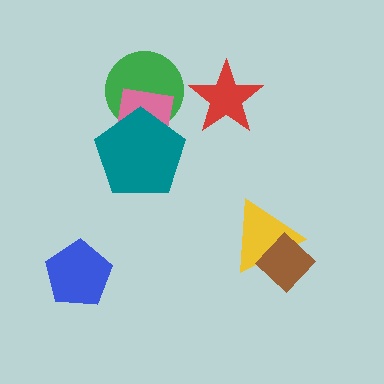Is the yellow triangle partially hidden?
Yes, it is partially covered by another shape.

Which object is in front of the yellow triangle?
The brown diamond is in front of the yellow triangle.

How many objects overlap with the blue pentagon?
0 objects overlap with the blue pentagon.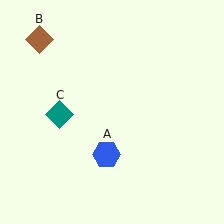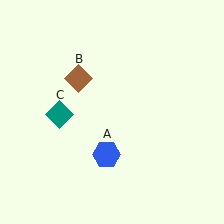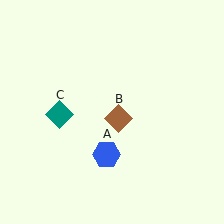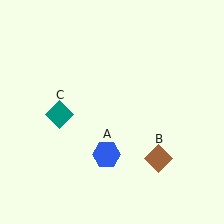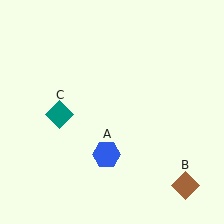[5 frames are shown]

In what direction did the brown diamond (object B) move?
The brown diamond (object B) moved down and to the right.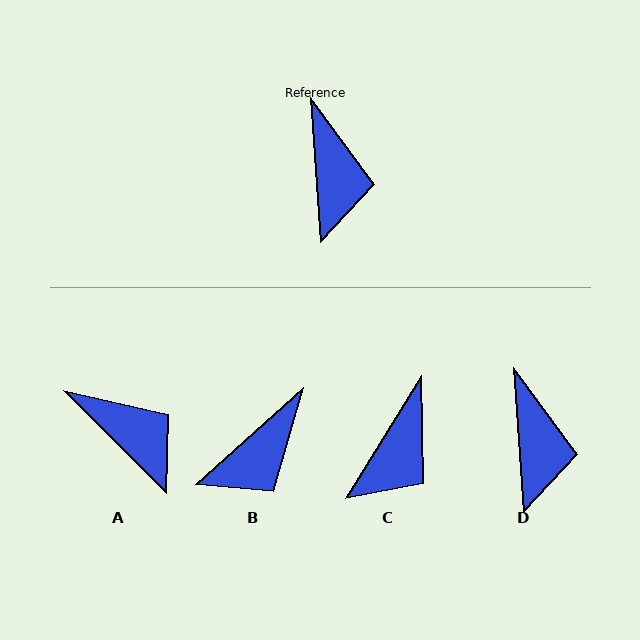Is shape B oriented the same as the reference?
No, it is off by about 52 degrees.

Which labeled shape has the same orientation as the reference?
D.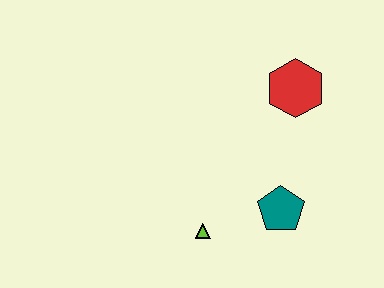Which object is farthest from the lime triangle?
The red hexagon is farthest from the lime triangle.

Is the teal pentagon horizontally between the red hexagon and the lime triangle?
Yes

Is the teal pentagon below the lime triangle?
No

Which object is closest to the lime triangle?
The teal pentagon is closest to the lime triangle.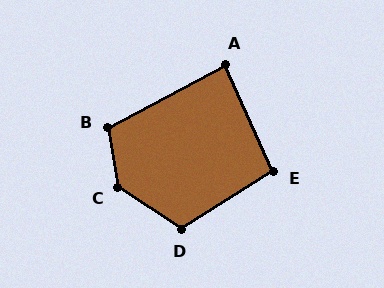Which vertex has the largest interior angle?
C, at approximately 133 degrees.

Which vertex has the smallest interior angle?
A, at approximately 86 degrees.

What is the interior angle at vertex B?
Approximately 108 degrees (obtuse).